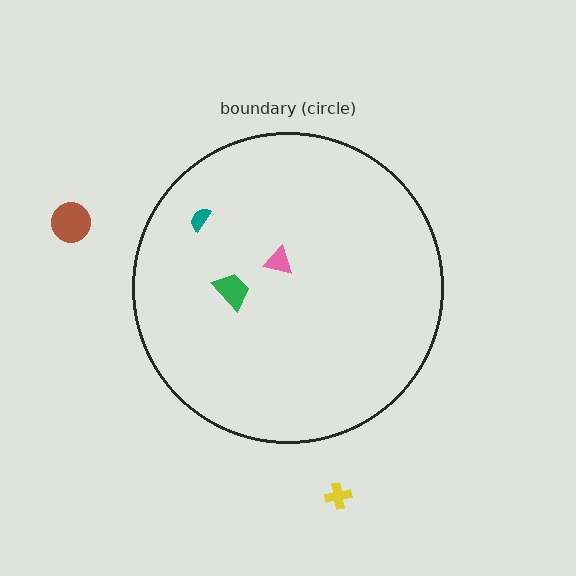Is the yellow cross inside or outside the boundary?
Outside.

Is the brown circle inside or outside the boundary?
Outside.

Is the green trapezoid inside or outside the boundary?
Inside.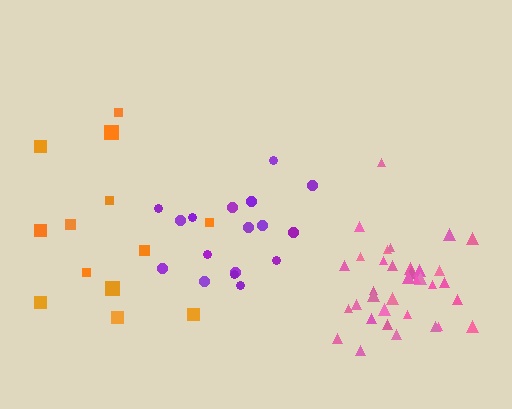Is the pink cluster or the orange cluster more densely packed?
Pink.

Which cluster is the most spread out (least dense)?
Orange.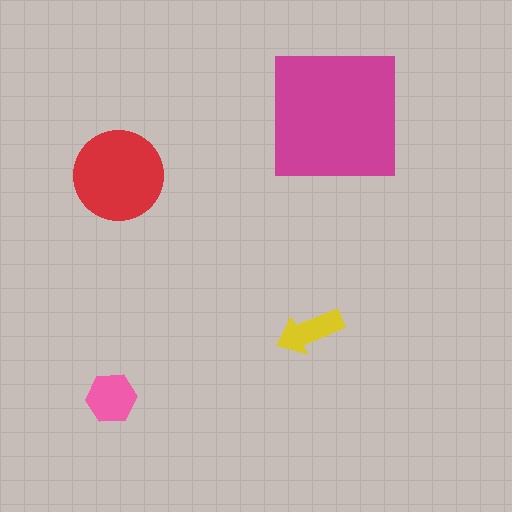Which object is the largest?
The magenta square.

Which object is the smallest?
The yellow arrow.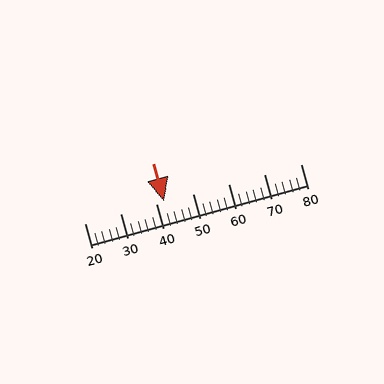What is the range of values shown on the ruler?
The ruler shows values from 20 to 80.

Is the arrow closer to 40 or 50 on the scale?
The arrow is closer to 40.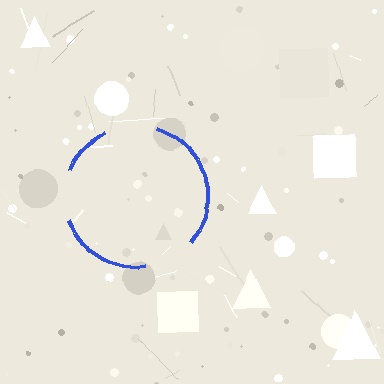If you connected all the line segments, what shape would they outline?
They would outline a circle.